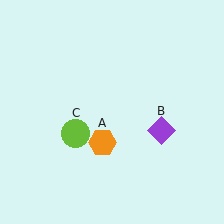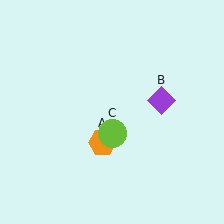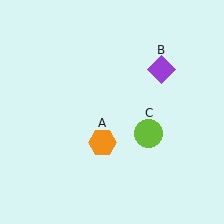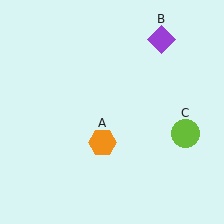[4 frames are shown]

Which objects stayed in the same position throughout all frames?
Orange hexagon (object A) remained stationary.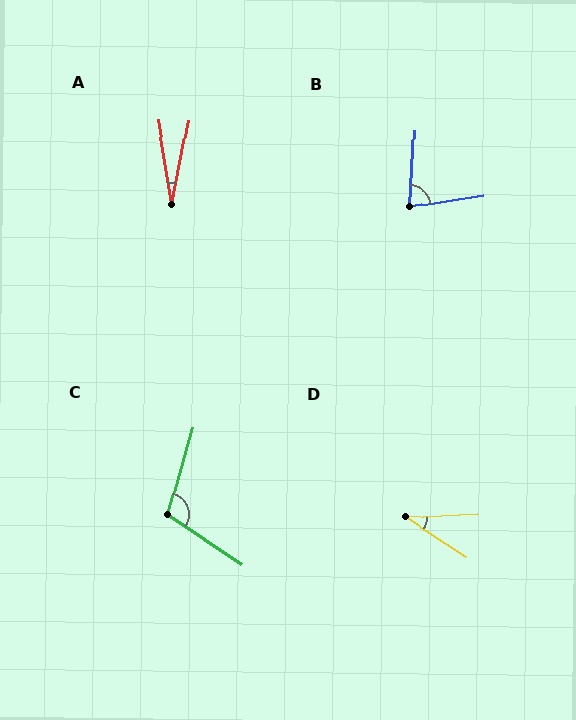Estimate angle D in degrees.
Approximately 35 degrees.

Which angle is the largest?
C, at approximately 108 degrees.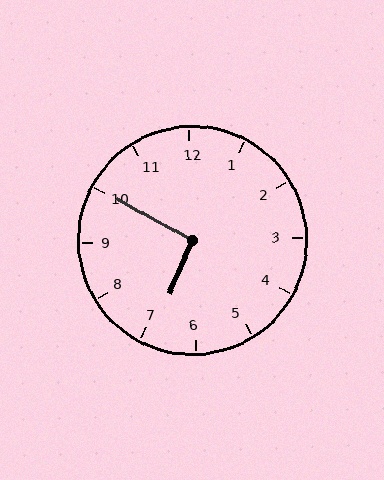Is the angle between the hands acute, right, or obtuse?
It is right.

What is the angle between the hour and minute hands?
Approximately 95 degrees.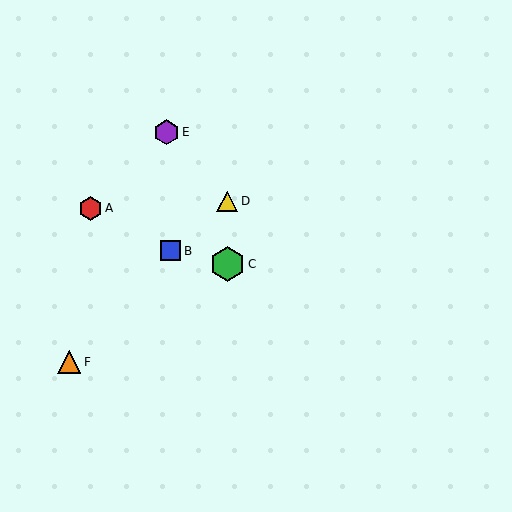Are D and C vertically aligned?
Yes, both are at x≈227.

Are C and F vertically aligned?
No, C is at x≈227 and F is at x≈69.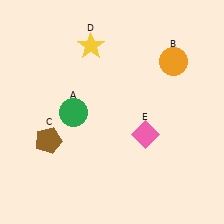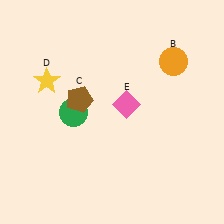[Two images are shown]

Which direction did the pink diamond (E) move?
The pink diamond (E) moved up.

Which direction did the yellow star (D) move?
The yellow star (D) moved left.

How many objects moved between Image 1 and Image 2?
3 objects moved between the two images.